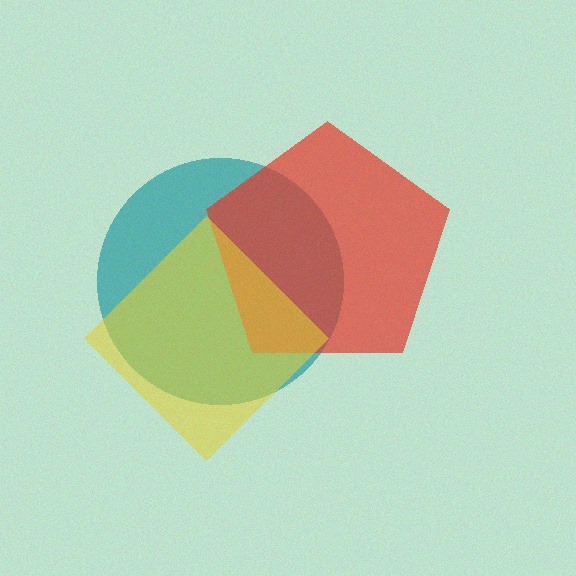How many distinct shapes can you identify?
There are 3 distinct shapes: a teal circle, a red pentagon, a yellow diamond.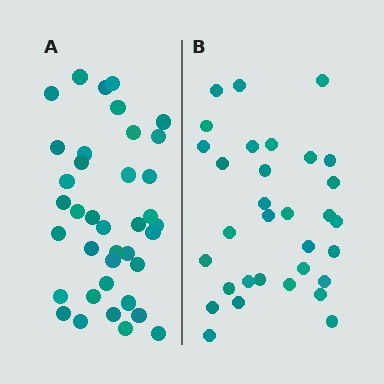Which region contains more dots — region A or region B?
Region A (the left region) has more dots.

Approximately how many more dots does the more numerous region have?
Region A has about 6 more dots than region B.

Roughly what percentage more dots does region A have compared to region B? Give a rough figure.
About 20% more.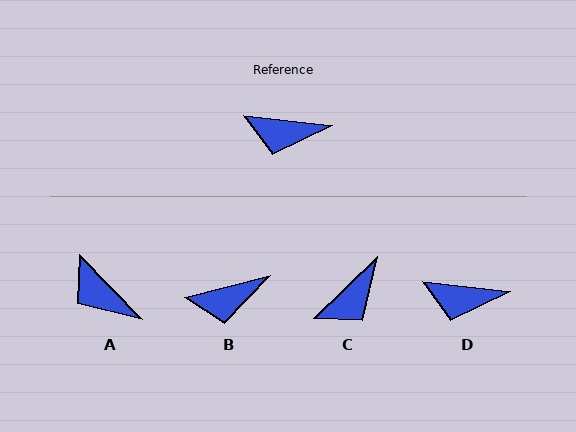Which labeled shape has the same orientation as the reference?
D.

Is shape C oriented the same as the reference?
No, it is off by about 51 degrees.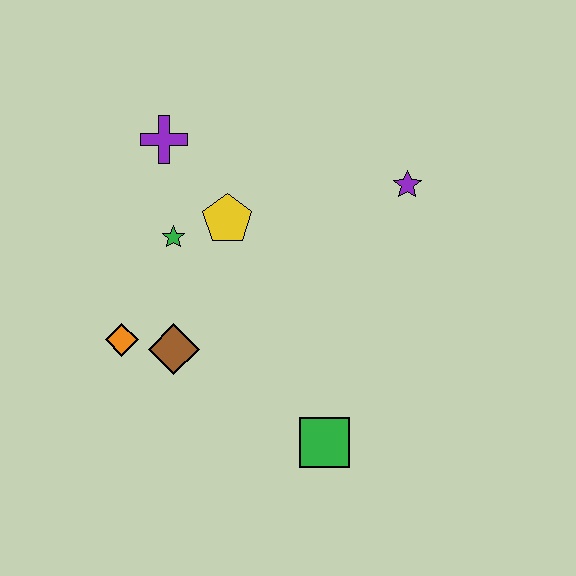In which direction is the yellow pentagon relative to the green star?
The yellow pentagon is to the right of the green star.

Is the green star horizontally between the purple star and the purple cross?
Yes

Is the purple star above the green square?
Yes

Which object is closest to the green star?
The yellow pentagon is closest to the green star.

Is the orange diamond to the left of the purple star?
Yes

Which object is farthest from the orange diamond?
The purple star is farthest from the orange diamond.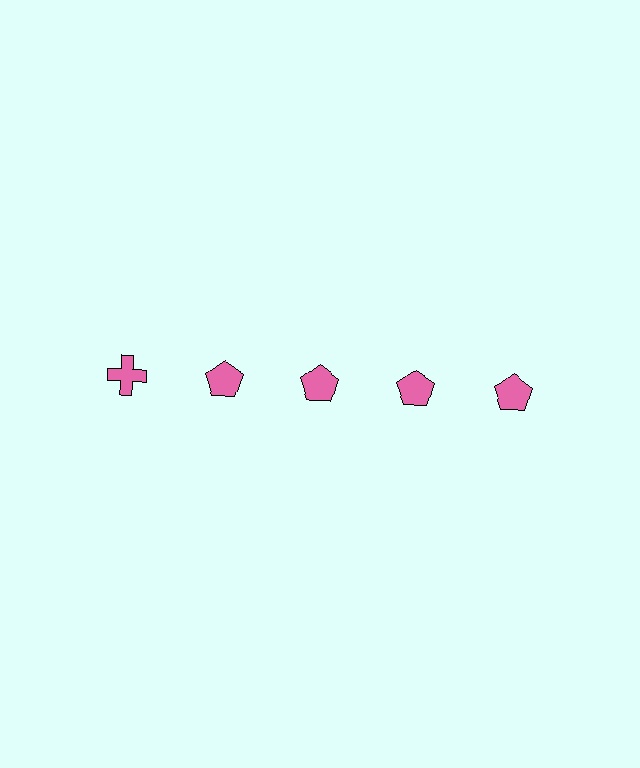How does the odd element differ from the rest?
It has a different shape: cross instead of pentagon.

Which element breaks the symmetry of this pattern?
The pink cross in the top row, leftmost column breaks the symmetry. All other shapes are pink pentagons.